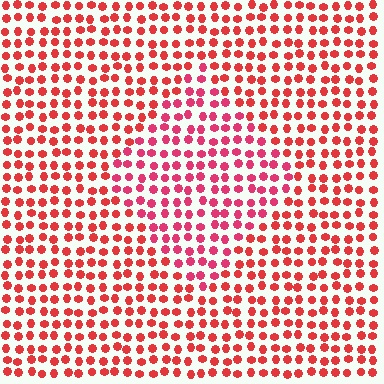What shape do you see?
I see a diamond.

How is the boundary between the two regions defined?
The boundary is defined purely by a slight shift in hue (about 19 degrees). Spacing, size, and orientation are identical on both sides.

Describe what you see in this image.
The image is filled with small red elements in a uniform arrangement. A diamond-shaped region is visible where the elements are tinted to a slightly different hue, forming a subtle color boundary.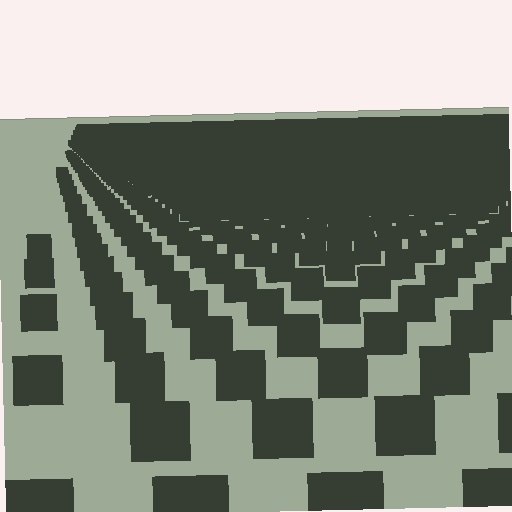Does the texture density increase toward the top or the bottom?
Density increases toward the top.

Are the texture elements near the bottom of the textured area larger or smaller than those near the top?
Larger. Near the bottom, elements are closer to the viewer and appear at a bigger on-screen size.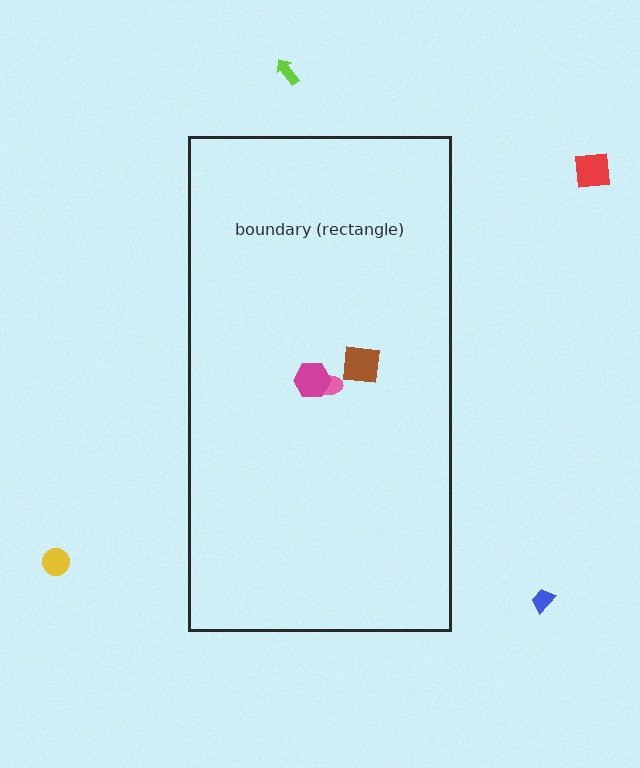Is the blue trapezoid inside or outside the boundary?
Outside.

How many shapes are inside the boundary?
3 inside, 4 outside.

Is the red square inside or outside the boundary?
Outside.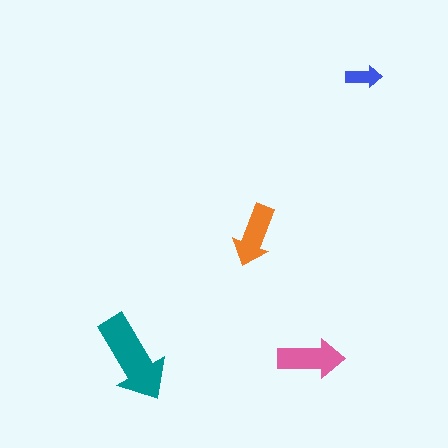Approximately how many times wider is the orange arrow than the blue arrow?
About 1.5 times wider.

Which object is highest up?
The blue arrow is topmost.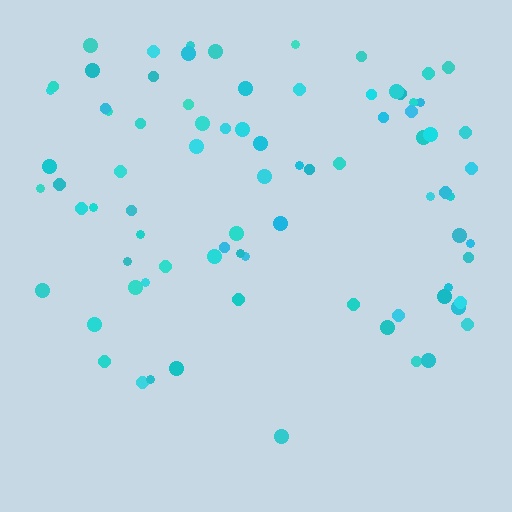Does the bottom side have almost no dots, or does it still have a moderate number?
Still a moderate number, just noticeably fewer than the top.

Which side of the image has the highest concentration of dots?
The top.